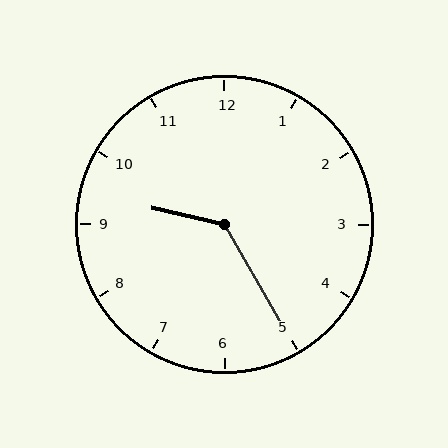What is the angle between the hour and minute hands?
Approximately 132 degrees.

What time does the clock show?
9:25.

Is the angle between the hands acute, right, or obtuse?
It is obtuse.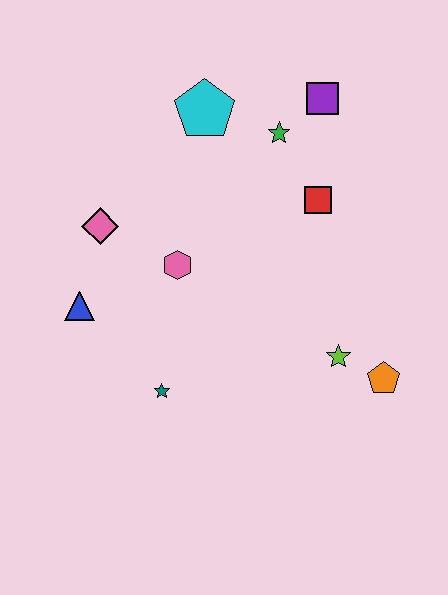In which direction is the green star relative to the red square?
The green star is above the red square.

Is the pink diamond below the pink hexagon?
No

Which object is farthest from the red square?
The blue triangle is farthest from the red square.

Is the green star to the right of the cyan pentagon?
Yes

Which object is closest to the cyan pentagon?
The green star is closest to the cyan pentagon.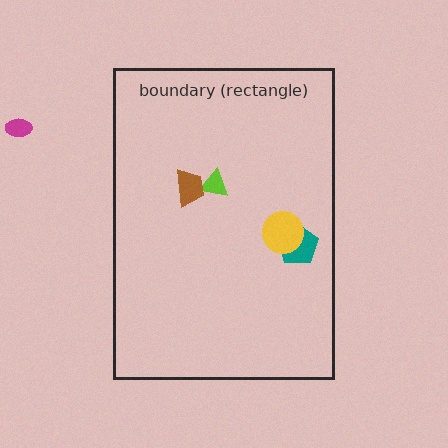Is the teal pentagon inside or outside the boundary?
Inside.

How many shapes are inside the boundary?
4 inside, 1 outside.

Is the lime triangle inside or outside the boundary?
Inside.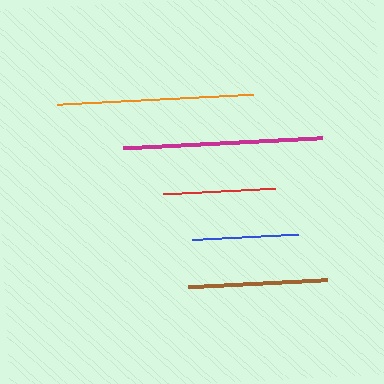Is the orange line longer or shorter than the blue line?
The orange line is longer than the blue line.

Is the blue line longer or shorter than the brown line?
The brown line is longer than the blue line.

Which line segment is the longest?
The magenta line is the longest at approximately 199 pixels.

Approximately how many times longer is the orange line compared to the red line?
The orange line is approximately 1.8 times the length of the red line.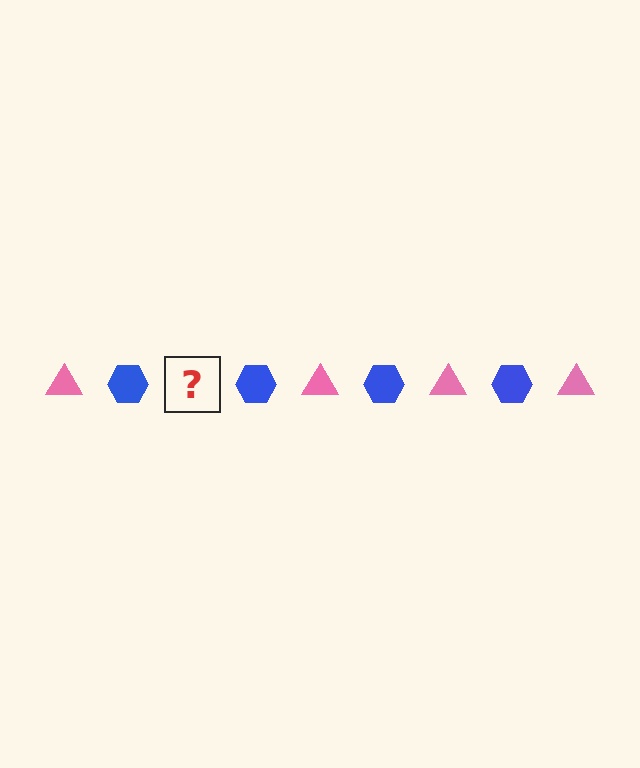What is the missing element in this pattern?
The missing element is a pink triangle.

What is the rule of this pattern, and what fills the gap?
The rule is that the pattern alternates between pink triangle and blue hexagon. The gap should be filled with a pink triangle.